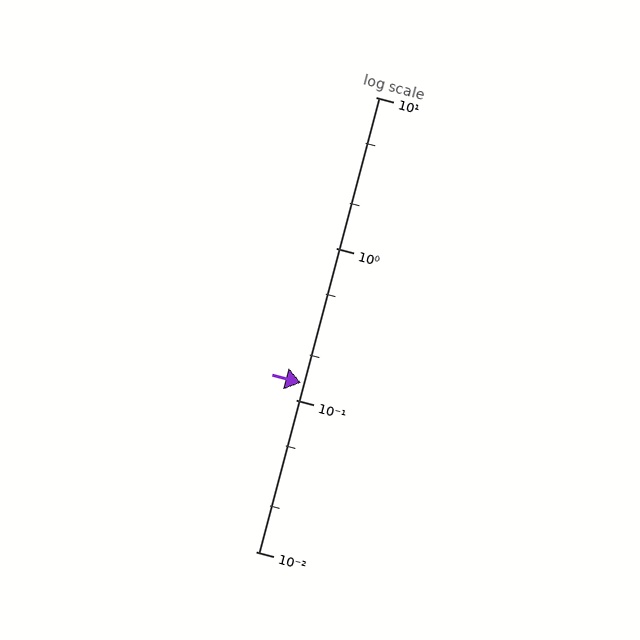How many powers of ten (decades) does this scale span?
The scale spans 3 decades, from 0.01 to 10.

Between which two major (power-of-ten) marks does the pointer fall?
The pointer is between 0.1 and 1.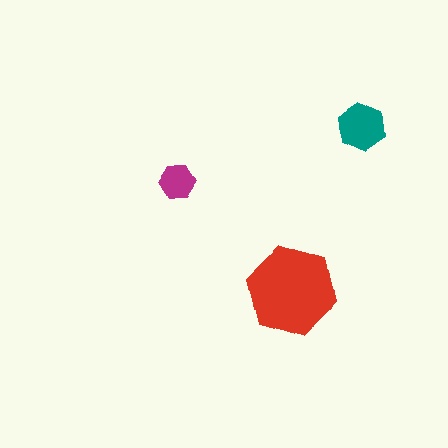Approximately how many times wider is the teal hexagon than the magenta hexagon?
About 1.5 times wider.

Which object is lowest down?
The red hexagon is bottommost.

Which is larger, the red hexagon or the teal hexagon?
The red one.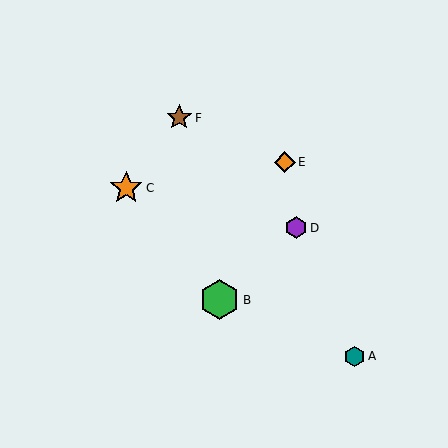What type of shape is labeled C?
Shape C is an orange star.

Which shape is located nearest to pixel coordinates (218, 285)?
The green hexagon (labeled B) at (220, 300) is nearest to that location.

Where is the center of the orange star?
The center of the orange star is at (126, 188).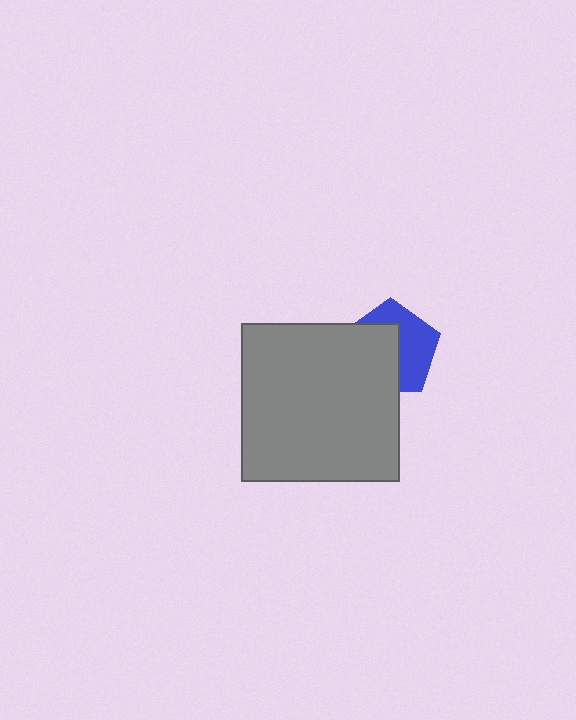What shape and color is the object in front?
The object in front is a gray square.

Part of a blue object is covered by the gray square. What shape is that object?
It is a pentagon.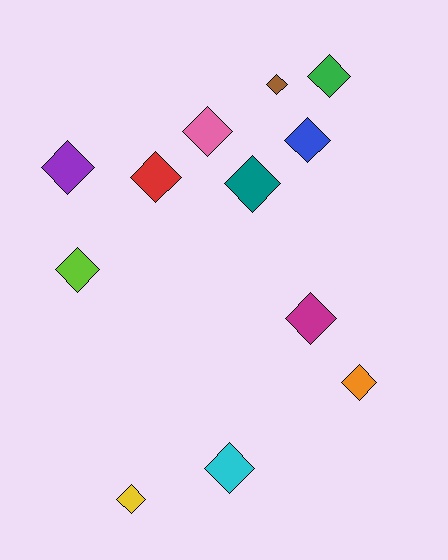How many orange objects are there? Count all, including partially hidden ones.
There is 1 orange object.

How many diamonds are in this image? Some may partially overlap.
There are 12 diamonds.